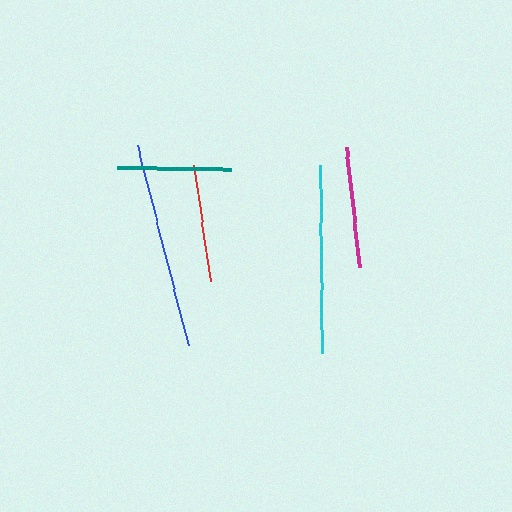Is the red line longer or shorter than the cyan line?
The cyan line is longer than the red line.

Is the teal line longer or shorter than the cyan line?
The cyan line is longer than the teal line.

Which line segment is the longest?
The blue line is the longest at approximately 206 pixels.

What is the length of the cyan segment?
The cyan segment is approximately 188 pixels long.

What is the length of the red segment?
The red segment is approximately 118 pixels long.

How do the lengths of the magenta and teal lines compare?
The magenta and teal lines are approximately the same length.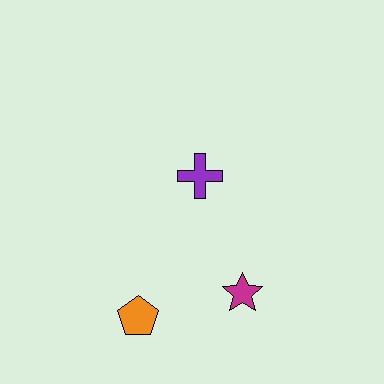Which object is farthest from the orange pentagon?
The purple cross is farthest from the orange pentagon.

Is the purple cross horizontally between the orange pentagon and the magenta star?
Yes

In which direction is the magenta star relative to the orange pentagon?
The magenta star is to the right of the orange pentagon.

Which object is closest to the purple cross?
The magenta star is closest to the purple cross.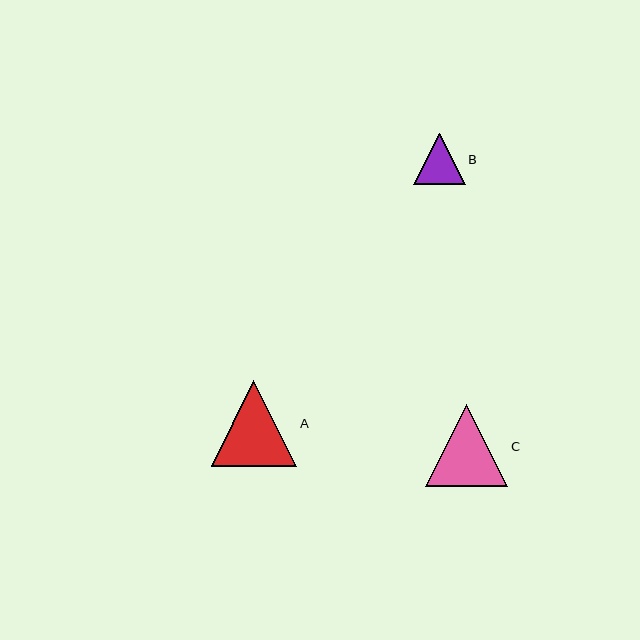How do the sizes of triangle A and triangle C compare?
Triangle A and triangle C are approximately the same size.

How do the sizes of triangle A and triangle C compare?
Triangle A and triangle C are approximately the same size.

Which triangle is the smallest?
Triangle B is the smallest with a size of approximately 51 pixels.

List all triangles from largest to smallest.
From largest to smallest: A, C, B.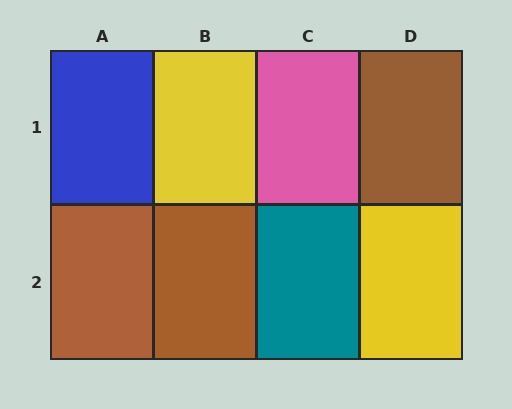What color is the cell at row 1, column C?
Pink.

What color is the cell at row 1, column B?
Yellow.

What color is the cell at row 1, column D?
Brown.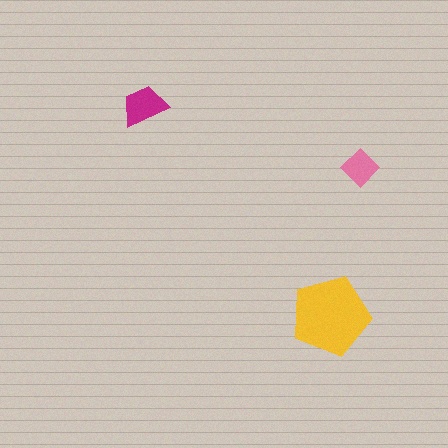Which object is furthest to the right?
The pink diamond is rightmost.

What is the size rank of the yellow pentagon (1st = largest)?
1st.